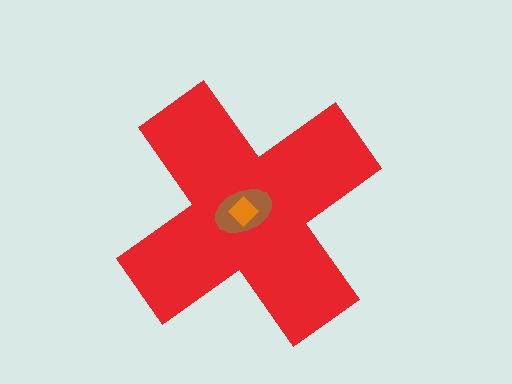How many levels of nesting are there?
3.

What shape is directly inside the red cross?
The brown ellipse.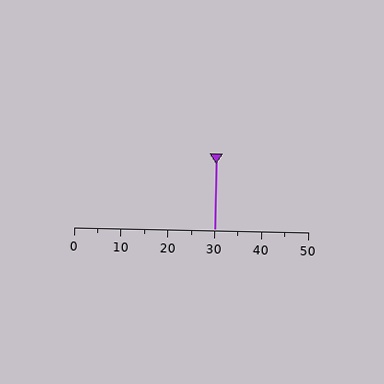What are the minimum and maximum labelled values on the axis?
The axis runs from 0 to 50.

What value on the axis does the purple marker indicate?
The marker indicates approximately 30.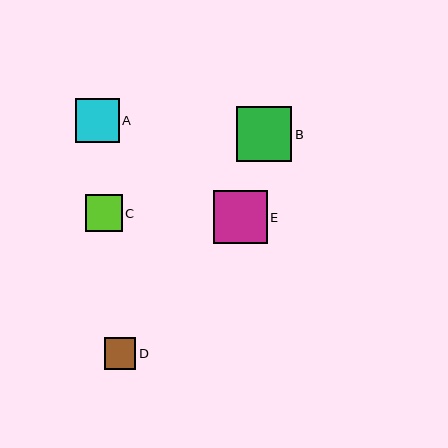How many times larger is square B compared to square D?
Square B is approximately 1.8 times the size of square D.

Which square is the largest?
Square B is the largest with a size of approximately 55 pixels.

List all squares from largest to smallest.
From largest to smallest: B, E, A, C, D.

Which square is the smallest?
Square D is the smallest with a size of approximately 31 pixels.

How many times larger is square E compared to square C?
Square E is approximately 1.5 times the size of square C.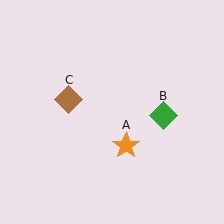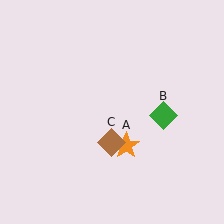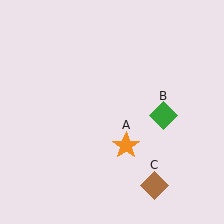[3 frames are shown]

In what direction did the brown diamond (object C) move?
The brown diamond (object C) moved down and to the right.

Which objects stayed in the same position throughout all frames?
Orange star (object A) and green diamond (object B) remained stationary.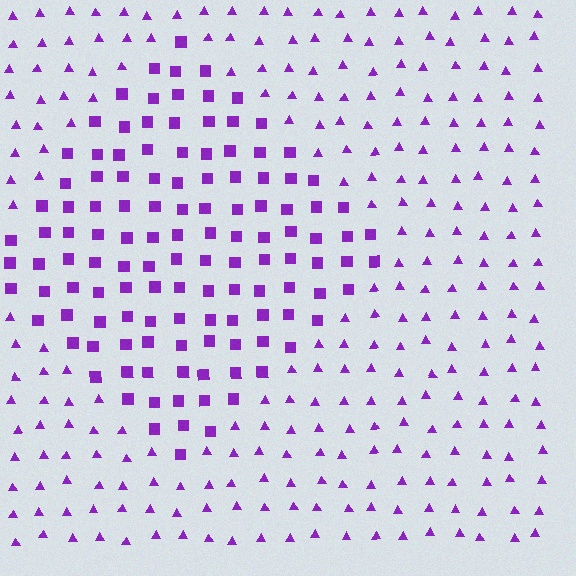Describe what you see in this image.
The image is filled with small purple elements arranged in a uniform grid. A diamond-shaped region contains squares, while the surrounding area contains triangles. The boundary is defined purely by the change in element shape.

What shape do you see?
I see a diamond.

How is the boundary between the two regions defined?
The boundary is defined by a change in element shape: squares inside vs. triangles outside. All elements share the same color and spacing.